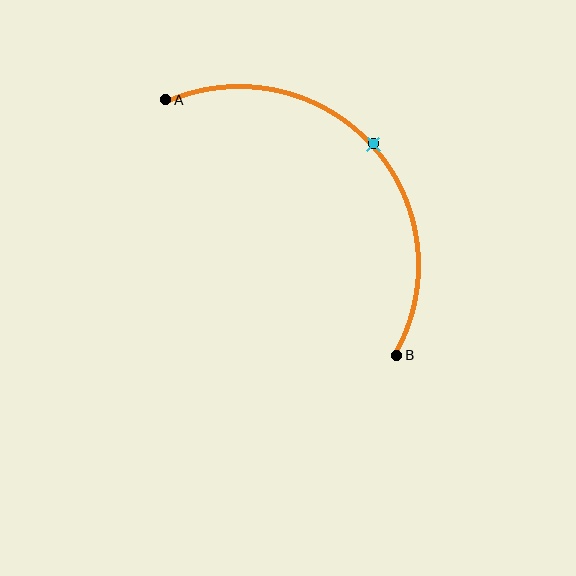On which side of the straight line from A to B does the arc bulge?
The arc bulges above and to the right of the straight line connecting A and B.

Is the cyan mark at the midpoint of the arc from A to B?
Yes. The cyan mark lies on the arc at equal arc-length from both A and B — it is the arc midpoint.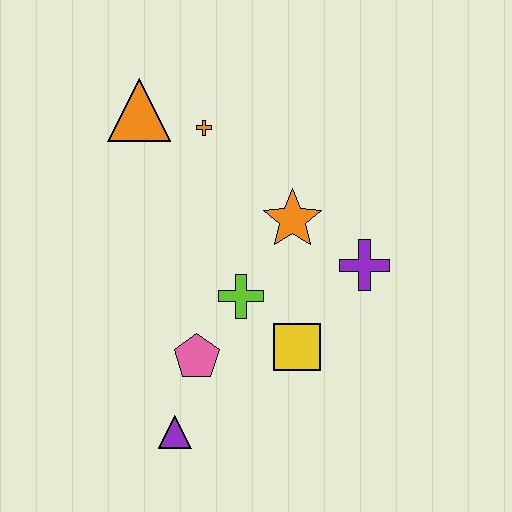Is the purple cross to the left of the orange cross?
No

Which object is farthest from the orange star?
The purple triangle is farthest from the orange star.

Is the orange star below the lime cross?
No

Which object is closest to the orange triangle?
The orange cross is closest to the orange triangle.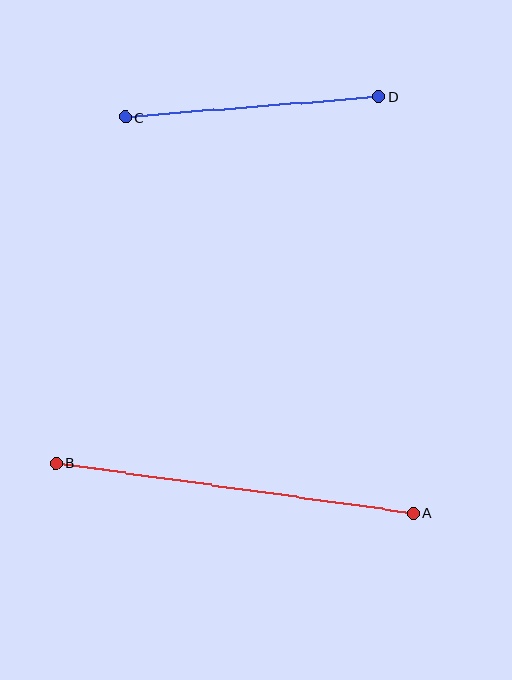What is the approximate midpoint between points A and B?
The midpoint is at approximately (235, 488) pixels.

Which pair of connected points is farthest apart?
Points A and B are farthest apart.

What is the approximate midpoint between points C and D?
The midpoint is at approximately (252, 107) pixels.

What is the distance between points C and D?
The distance is approximately 255 pixels.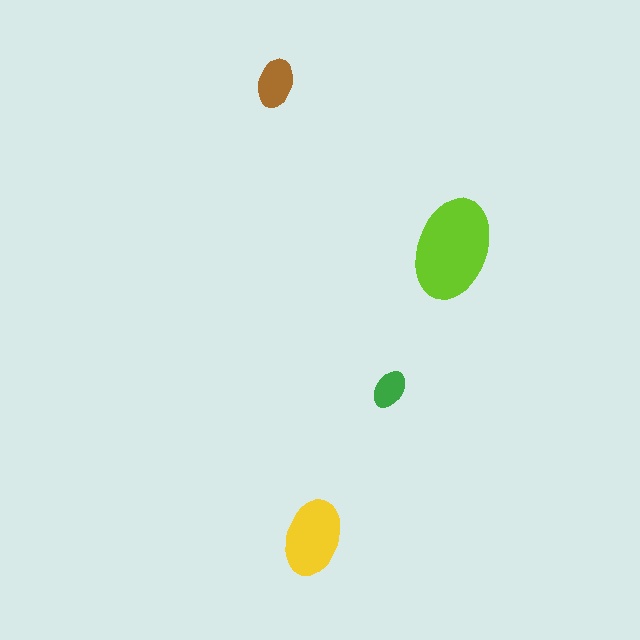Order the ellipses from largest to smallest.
the lime one, the yellow one, the brown one, the green one.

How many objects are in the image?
There are 4 objects in the image.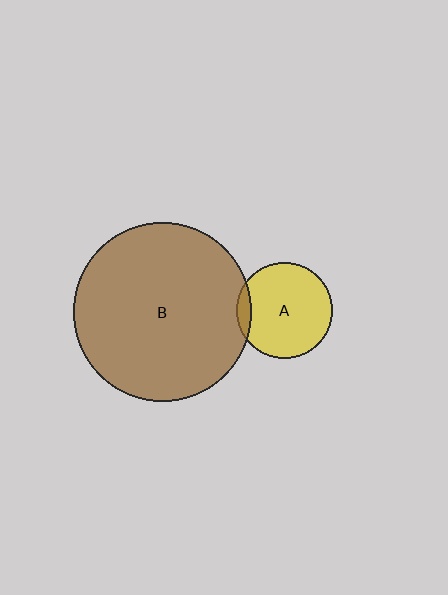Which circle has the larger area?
Circle B (brown).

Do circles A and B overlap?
Yes.